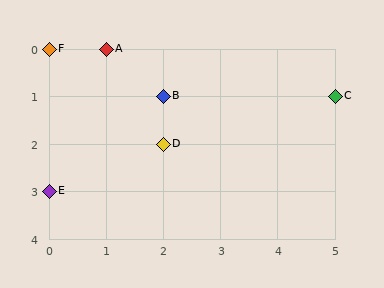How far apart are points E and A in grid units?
Points E and A are 1 column and 3 rows apart (about 3.2 grid units diagonally).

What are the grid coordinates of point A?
Point A is at grid coordinates (1, 0).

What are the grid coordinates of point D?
Point D is at grid coordinates (2, 2).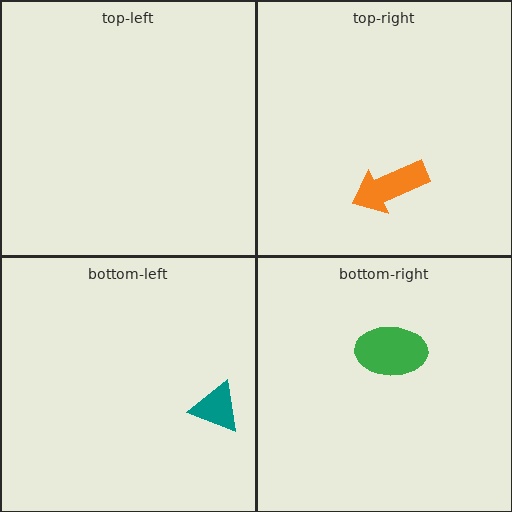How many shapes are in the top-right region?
1.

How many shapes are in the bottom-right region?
1.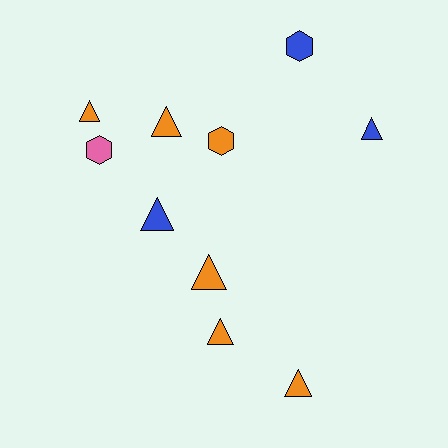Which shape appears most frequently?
Triangle, with 7 objects.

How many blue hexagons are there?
There is 1 blue hexagon.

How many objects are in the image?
There are 10 objects.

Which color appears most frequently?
Orange, with 6 objects.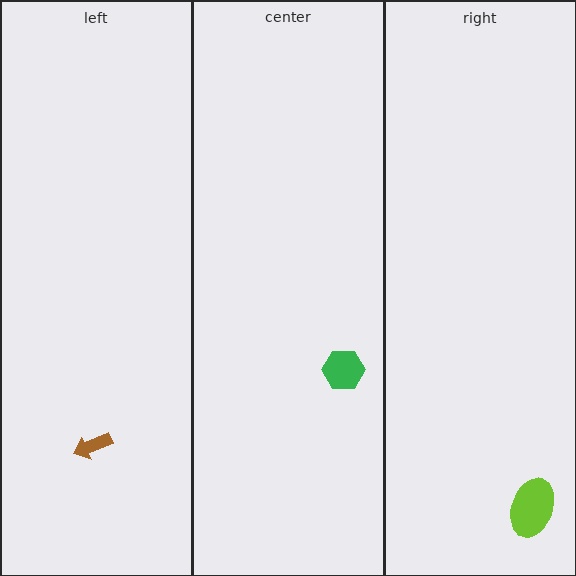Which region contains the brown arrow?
The left region.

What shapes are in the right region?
The lime ellipse.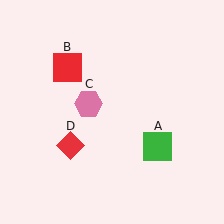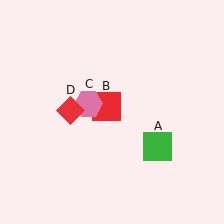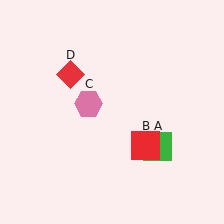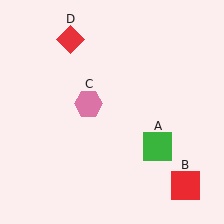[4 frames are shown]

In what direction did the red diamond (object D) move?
The red diamond (object D) moved up.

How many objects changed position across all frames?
2 objects changed position: red square (object B), red diamond (object D).